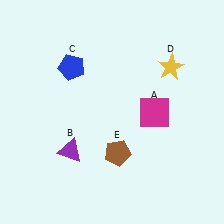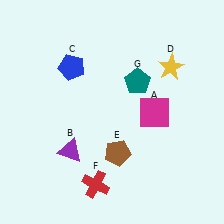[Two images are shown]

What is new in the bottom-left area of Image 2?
A red cross (F) was added in the bottom-left area of Image 2.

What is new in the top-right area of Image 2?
A teal pentagon (G) was added in the top-right area of Image 2.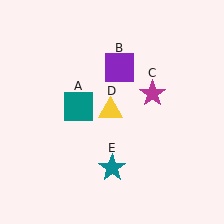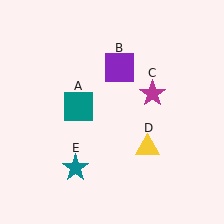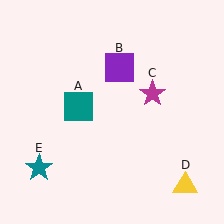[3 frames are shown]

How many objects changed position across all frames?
2 objects changed position: yellow triangle (object D), teal star (object E).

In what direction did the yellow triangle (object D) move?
The yellow triangle (object D) moved down and to the right.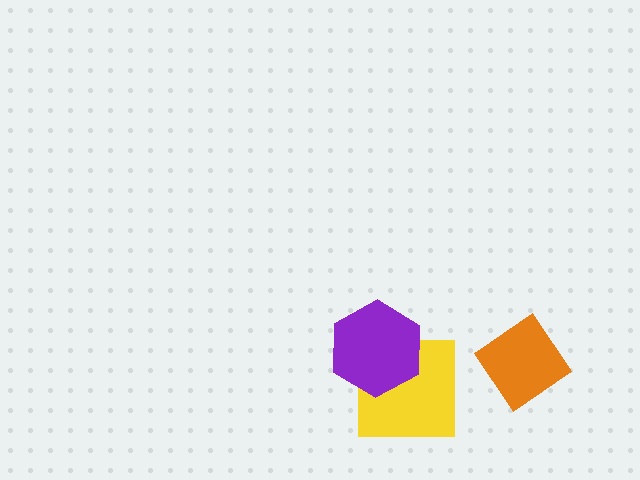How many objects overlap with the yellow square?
1 object overlaps with the yellow square.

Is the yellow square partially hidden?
Yes, it is partially covered by another shape.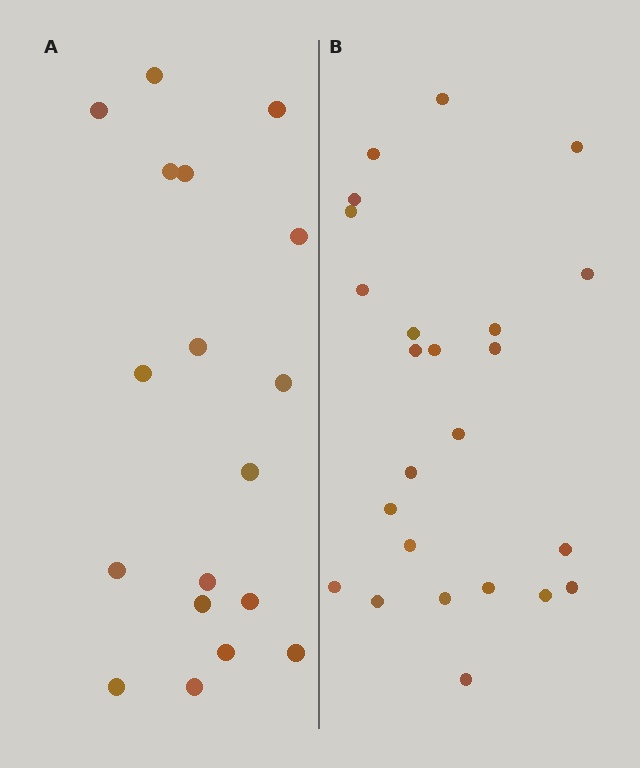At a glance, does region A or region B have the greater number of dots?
Region B (the right region) has more dots.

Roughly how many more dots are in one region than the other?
Region B has about 6 more dots than region A.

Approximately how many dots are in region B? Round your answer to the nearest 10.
About 20 dots. (The exact count is 24, which rounds to 20.)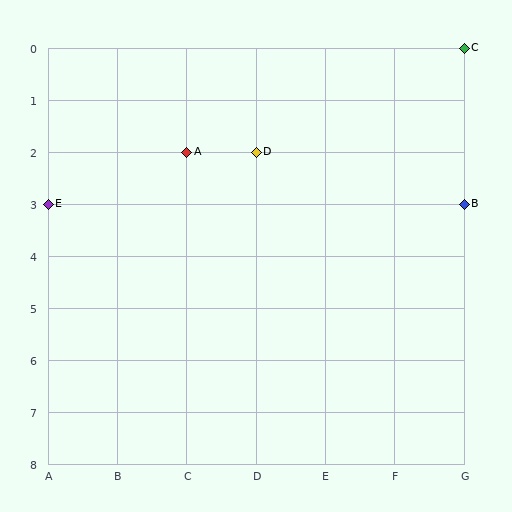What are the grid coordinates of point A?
Point A is at grid coordinates (C, 2).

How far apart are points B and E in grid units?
Points B and E are 6 columns apart.